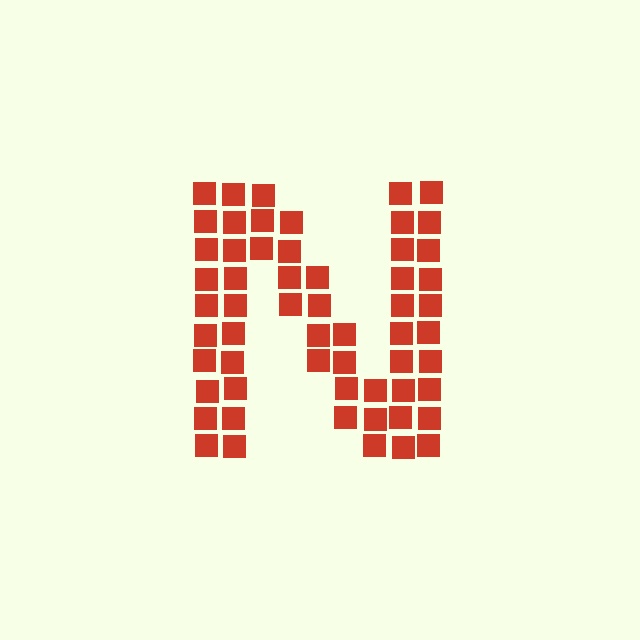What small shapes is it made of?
It is made of small squares.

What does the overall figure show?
The overall figure shows the letter N.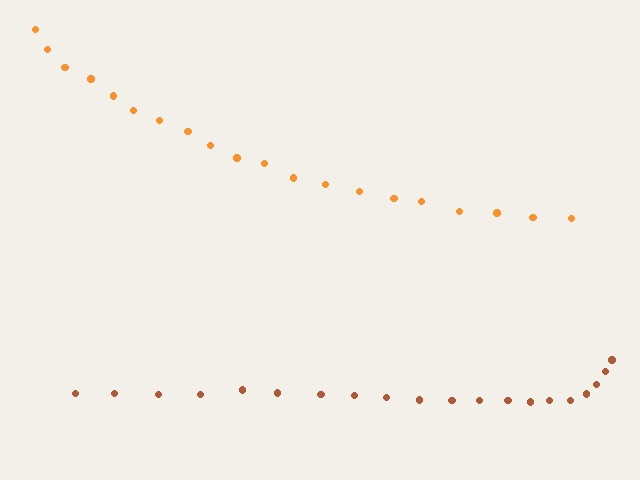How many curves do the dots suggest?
There are 2 distinct paths.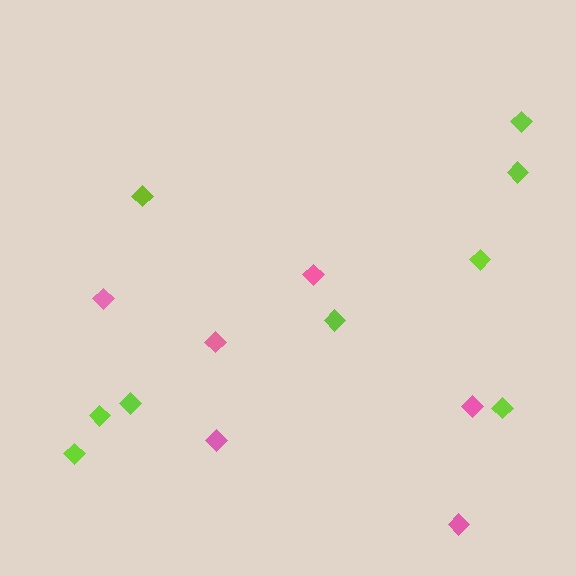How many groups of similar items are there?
There are 2 groups: one group of pink diamonds (6) and one group of lime diamonds (9).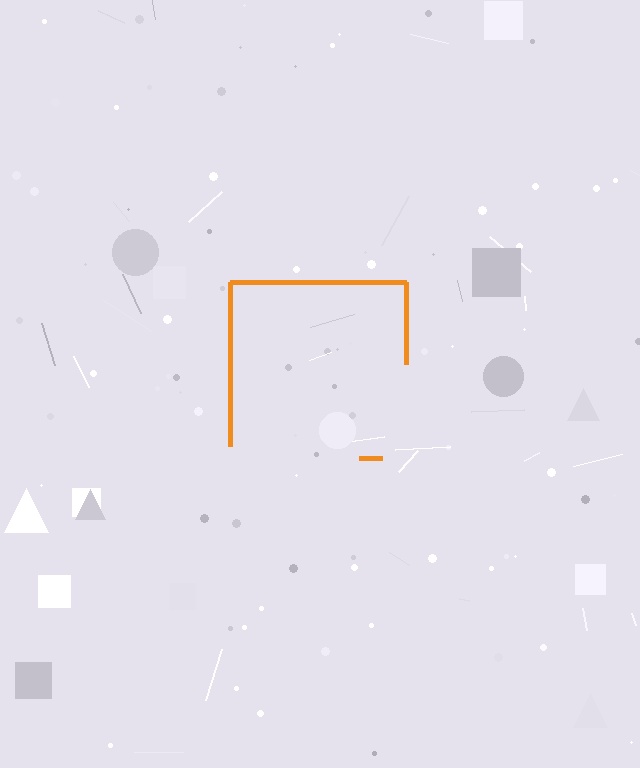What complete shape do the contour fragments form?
The contour fragments form a square.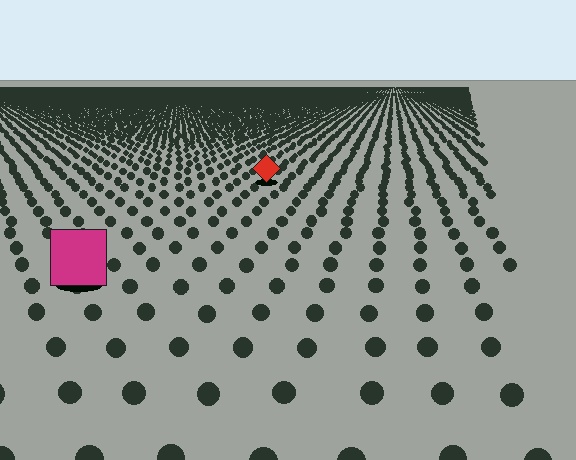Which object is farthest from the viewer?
The red diamond is farthest from the viewer. It appears smaller and the ground texture around it is denser.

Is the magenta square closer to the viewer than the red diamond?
Yes. The magenta square is closer — you can tell from the texture gradient: the ground texture is coarser near it.